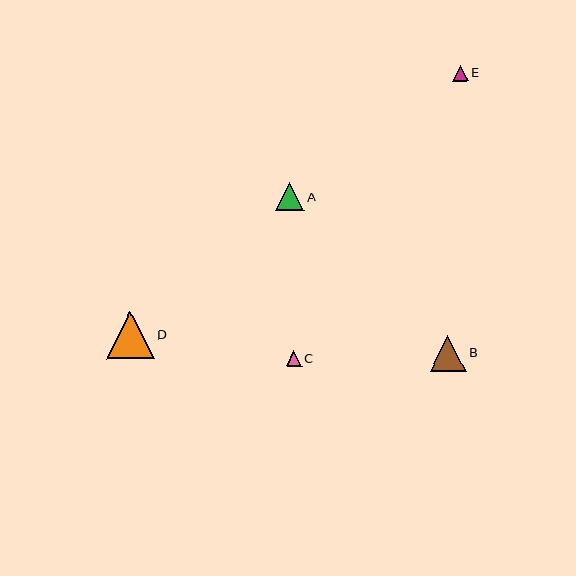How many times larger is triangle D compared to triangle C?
Triangle D is approximately 3.1 times the size of triangle C.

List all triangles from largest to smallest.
From largest to smallest: D, B, A, E, C.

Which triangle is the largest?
Triangle D is the largest with a size of approximately 48 pixels.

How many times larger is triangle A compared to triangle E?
Triangle A is approximately 1.8 times the size of triangle E.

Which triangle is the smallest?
Triangle C is the smallest with a size of approximately 15 pixels.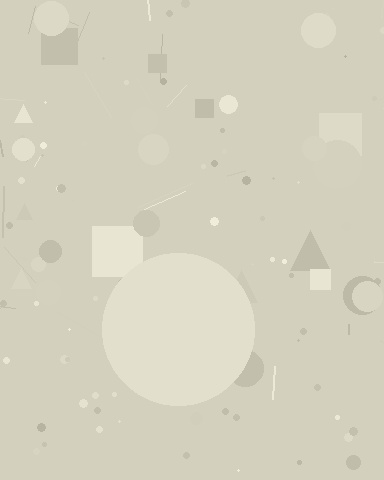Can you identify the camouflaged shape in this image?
The camouflaged shape is a circle.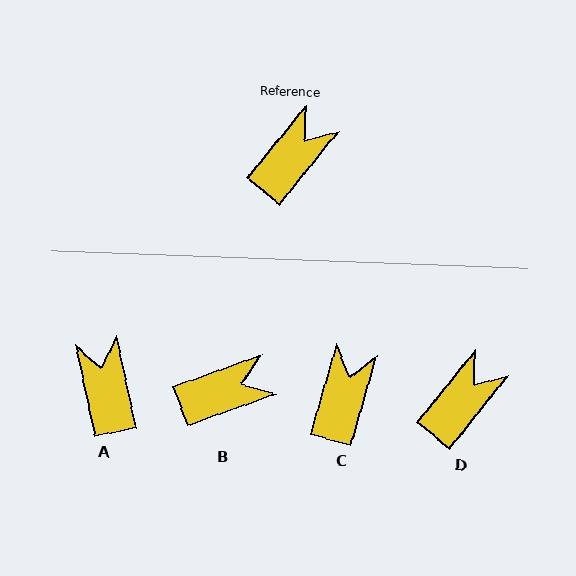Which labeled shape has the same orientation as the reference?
D.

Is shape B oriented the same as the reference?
No, it is off by about 31 degrees.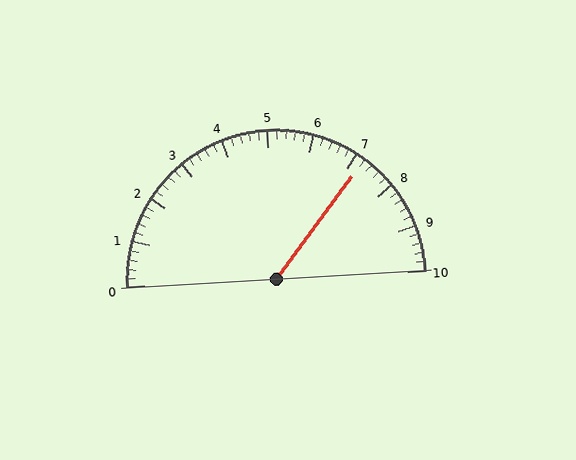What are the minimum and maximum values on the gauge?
The gauge ranges from 0 to 10.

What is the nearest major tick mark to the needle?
The nearest major tick mark is 7.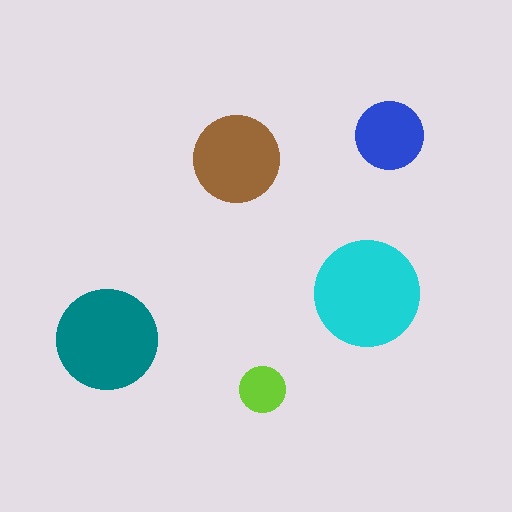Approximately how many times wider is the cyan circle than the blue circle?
About 1.5 times wider.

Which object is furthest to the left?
The teal circle is leftmost.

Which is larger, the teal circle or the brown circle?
The teal one.